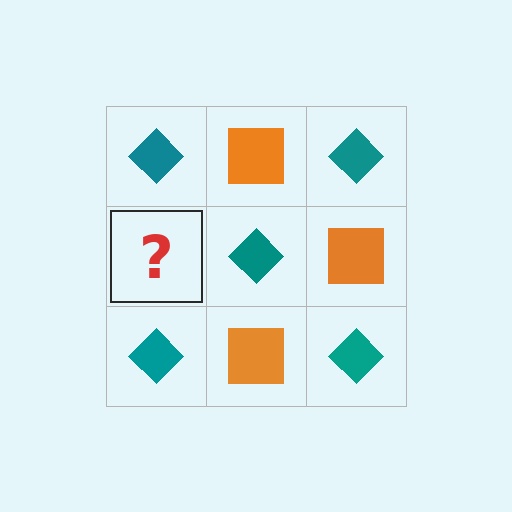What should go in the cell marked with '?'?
The missing cell should contain an orange square.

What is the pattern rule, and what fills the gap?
The rule is that it alternates teal diamond and orange square in a checkerboard pattern. The gap should be filled with an orange square.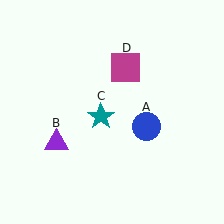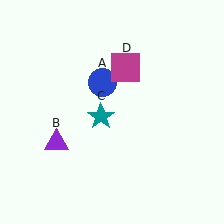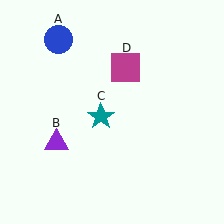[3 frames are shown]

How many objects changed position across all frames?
1 object changed position: blue circle (object A).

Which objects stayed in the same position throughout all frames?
Purple triangle (object B) and teal star (object C) and magenta square (object D) remained stationary.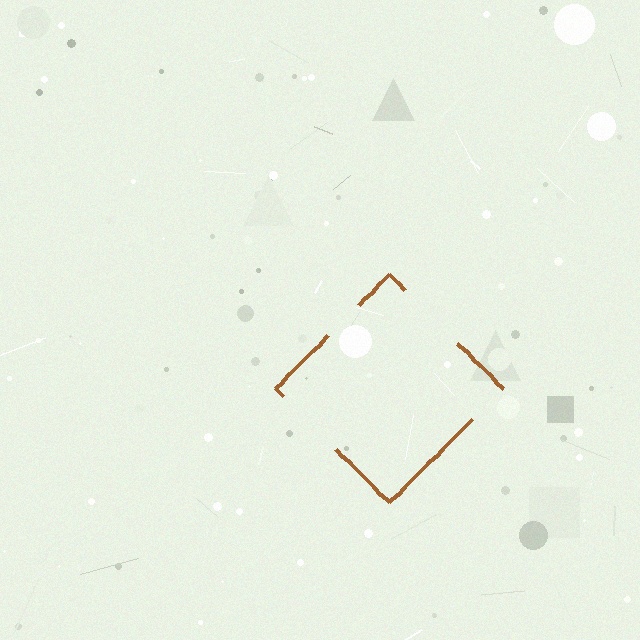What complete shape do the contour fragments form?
The contour fragments form a diamond.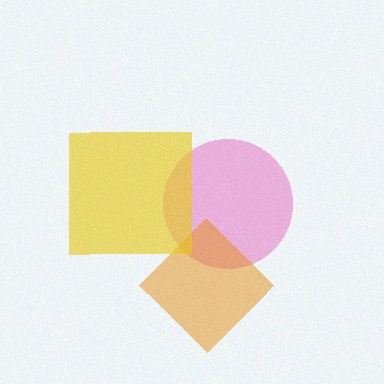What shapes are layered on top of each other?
The layered shapes are: a pink circle, an orange diamond, a yellow square.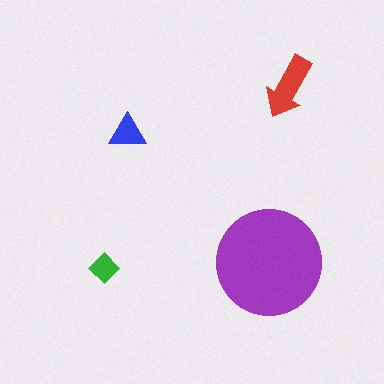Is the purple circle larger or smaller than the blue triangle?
Larger.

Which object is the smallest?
The green diamond.